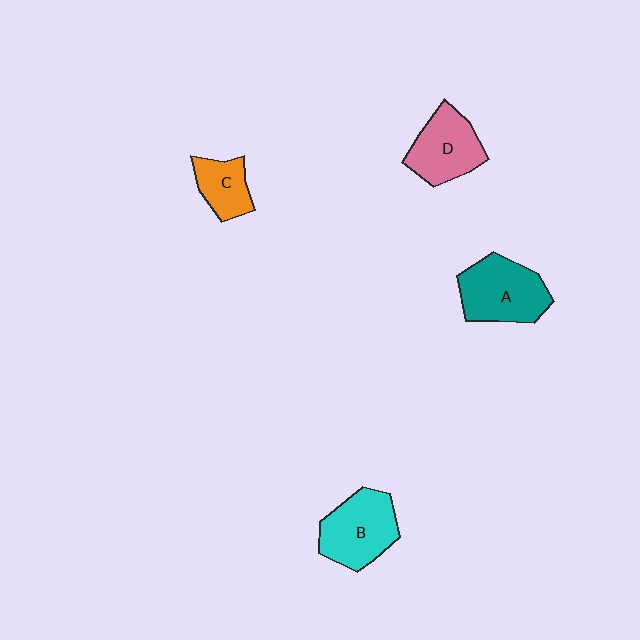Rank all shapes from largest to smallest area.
From largest to smallest: A (teal), B (cyan), D (pink), C (orange).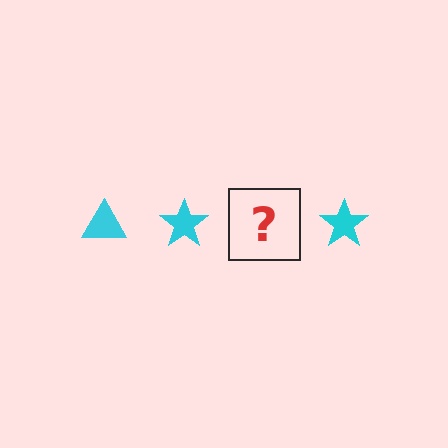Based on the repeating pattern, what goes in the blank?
The blank should be a cyan triangle.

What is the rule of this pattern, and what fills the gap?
The rule is that the pattern cycles through triangle, star shapes in cyan. The gap should be filled with a cyan triangle.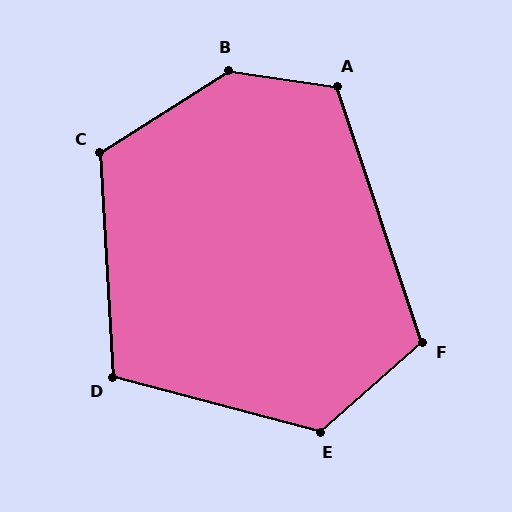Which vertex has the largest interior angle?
B, at approximately 139 degrees.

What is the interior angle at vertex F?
Approximately 113 degrees (obtuse).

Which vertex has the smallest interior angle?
D, at approximately 108 degrees.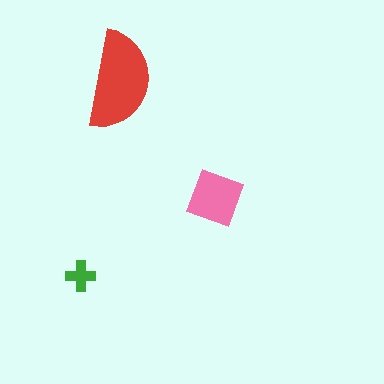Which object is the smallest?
The green cross.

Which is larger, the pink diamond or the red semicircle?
The red semicircle.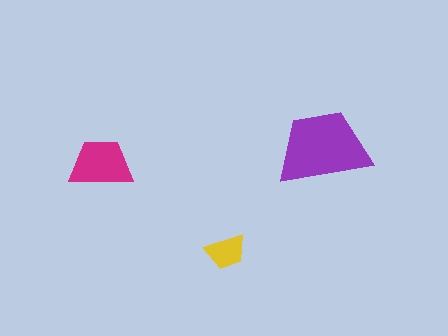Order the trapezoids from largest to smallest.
the purple one, the magenta one, the yellow one.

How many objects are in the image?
There are 3 objects in the image.